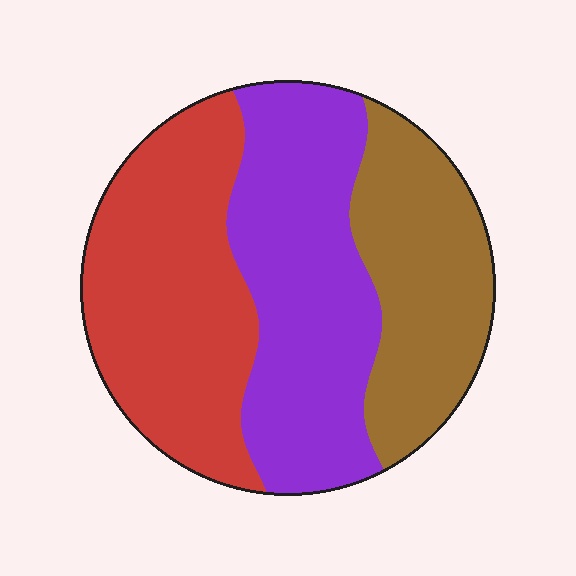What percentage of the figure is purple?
Purple covers about 35% of the figure.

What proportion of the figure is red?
Red takes up about three eighths (3/8) of the figure.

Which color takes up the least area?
Brown, at roughly 25%.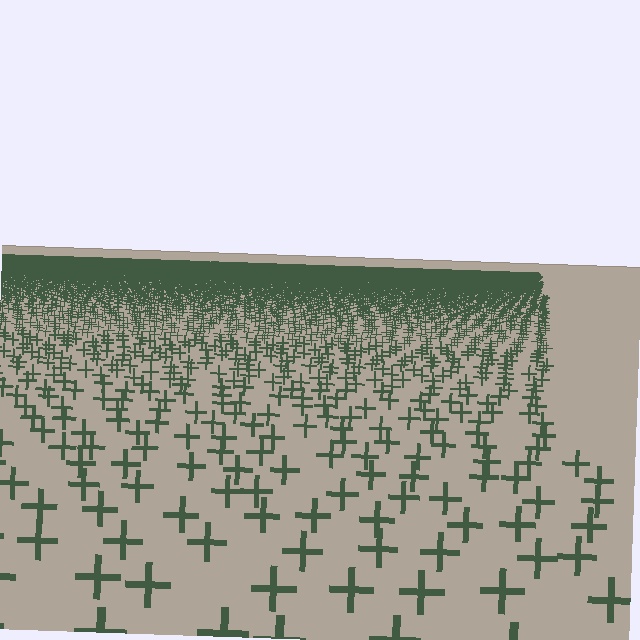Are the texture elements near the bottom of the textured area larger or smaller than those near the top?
Larger. Near the bottom, elements are closer to the viewer and appear at a bigger on-screen size.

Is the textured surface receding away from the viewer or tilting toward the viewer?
The surface is receding away from the viewer. Texture elements get smaller and denser toward the top.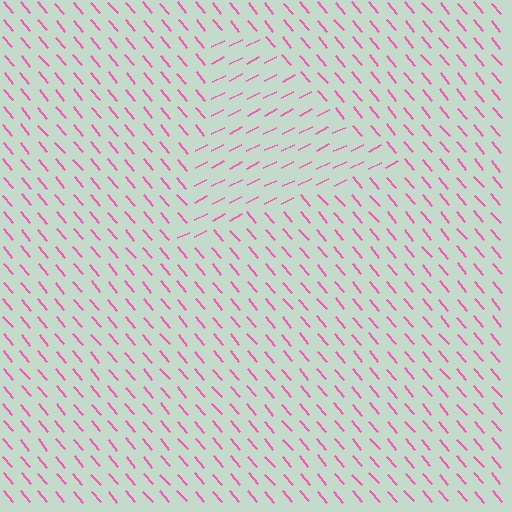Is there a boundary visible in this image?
Yes, there is a texture boundary formed by a change in line orientation.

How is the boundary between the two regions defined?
The boundary is defined purely by a change in line orientation (approximately 77 degrees difference). All lines are the same color and thickness.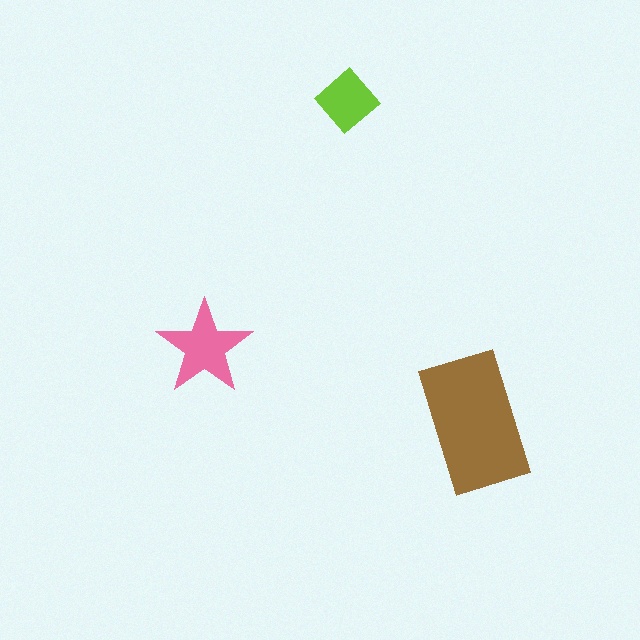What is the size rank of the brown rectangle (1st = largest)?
1st.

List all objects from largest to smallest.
The brown rectangle, the pink star, the lime diamond.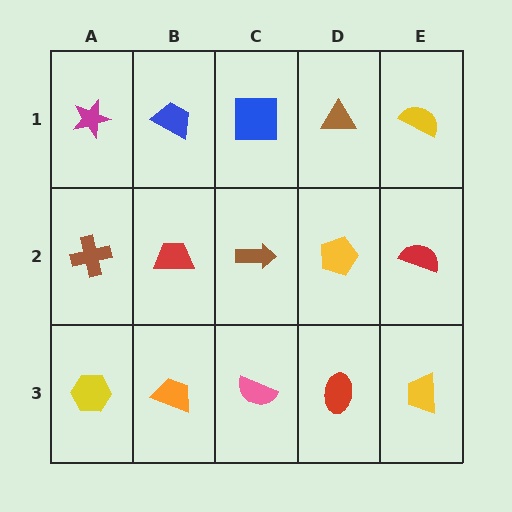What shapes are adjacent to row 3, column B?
A red trapezoid (row 2, column B), a yellow hexagon (row 3, column A), a pink semicircle (row 3, column C).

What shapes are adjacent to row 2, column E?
A yellow semicircle (row 1, column E), a yellow trapezoid (row 3, column E), a yellow pentagon (row 2, column D).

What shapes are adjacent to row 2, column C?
A blue square (row 1, column C), a pink semicircle (row 3, column C), a red trapezoid (row 2, column B), a yellow pentagon (row 2, column D).